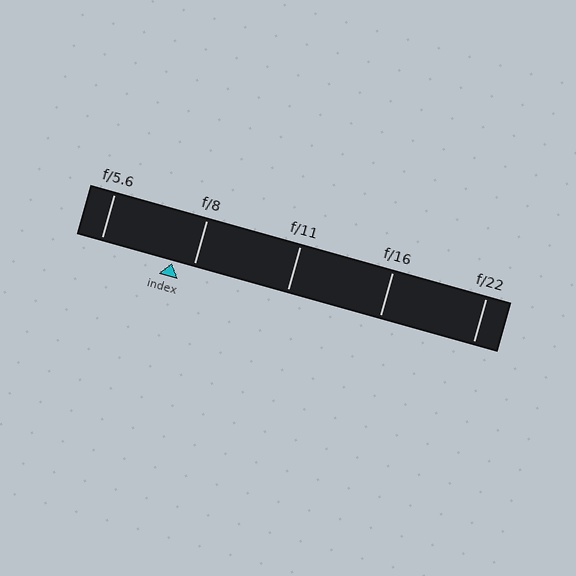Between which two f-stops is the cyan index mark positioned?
The index mark is between f/5.6 and f/8.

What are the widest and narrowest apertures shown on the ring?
The widest aperture shown is f/5.6 and the narrowest is f/22.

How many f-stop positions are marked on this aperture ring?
There are 5 f-stop positions marked.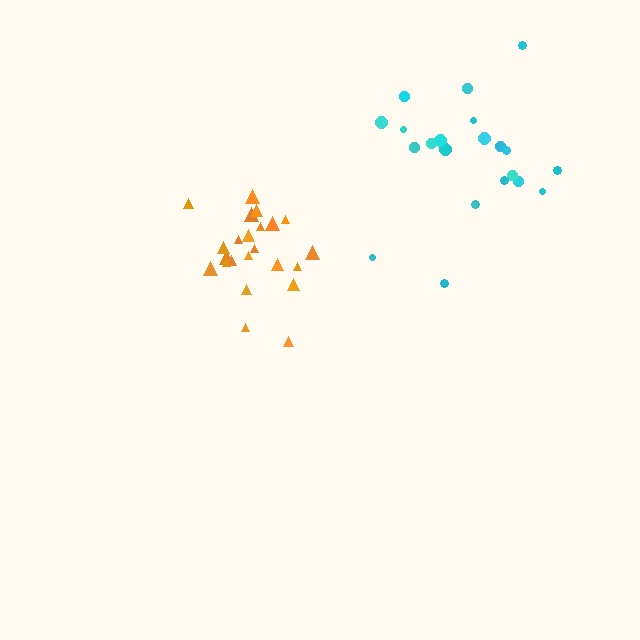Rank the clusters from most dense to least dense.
orange, cyan.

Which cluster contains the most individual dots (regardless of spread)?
Orange (23).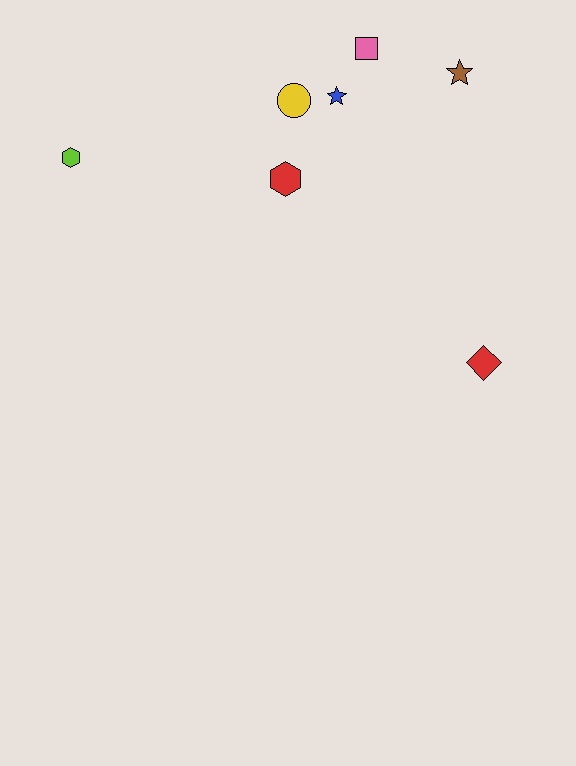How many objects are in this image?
There are 7 objects.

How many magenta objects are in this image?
There are no magenta objects.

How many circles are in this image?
There is 1 circle.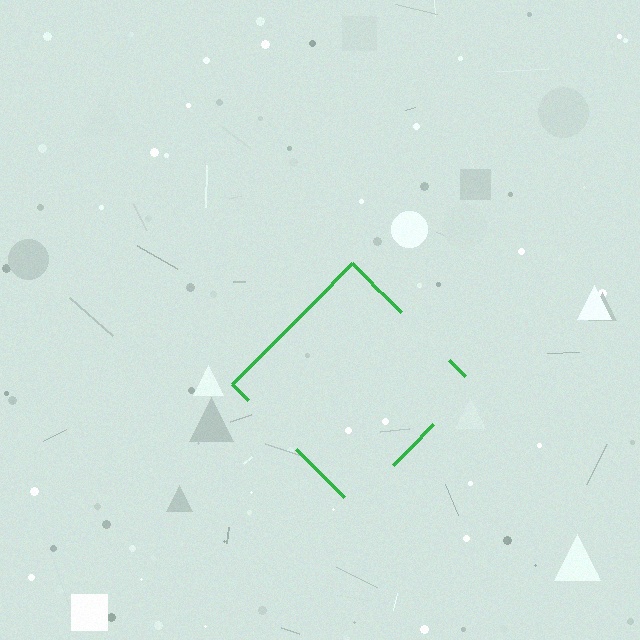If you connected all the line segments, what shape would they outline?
They would outline a diamond.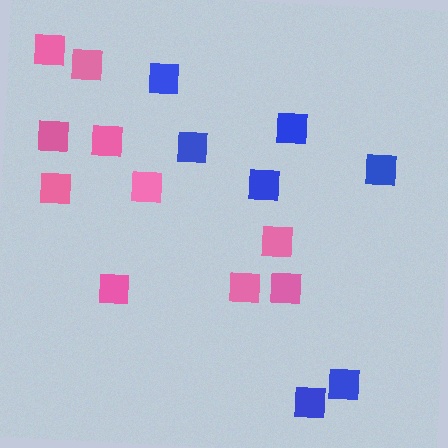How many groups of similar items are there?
There are 2 groups: one group of blue squares (7) and one group of pink squares (10).